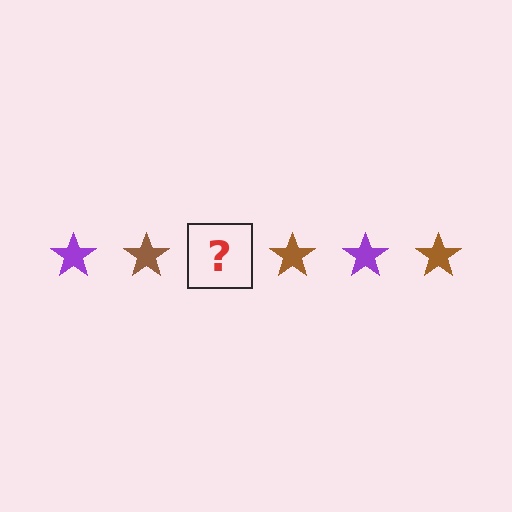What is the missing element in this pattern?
The missing element is a purple star.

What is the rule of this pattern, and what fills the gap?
The rule is that the pattern cycles through purple, brown stars. The gap should be filled with a purple star.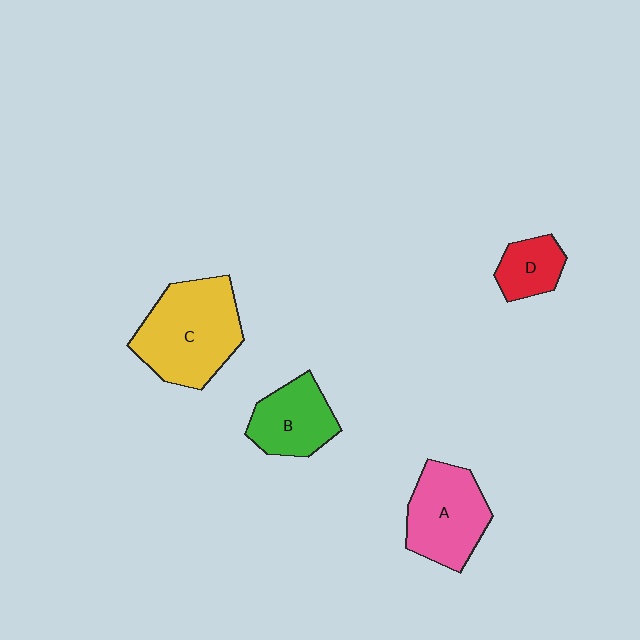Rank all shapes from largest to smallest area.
From largest to smallest: C (yellow), A (pink), B (green), D (red).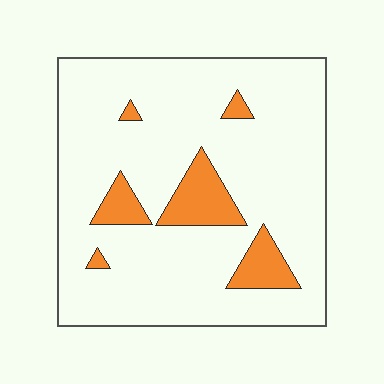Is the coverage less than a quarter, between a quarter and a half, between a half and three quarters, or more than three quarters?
Less than a quarter.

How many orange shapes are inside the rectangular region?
6.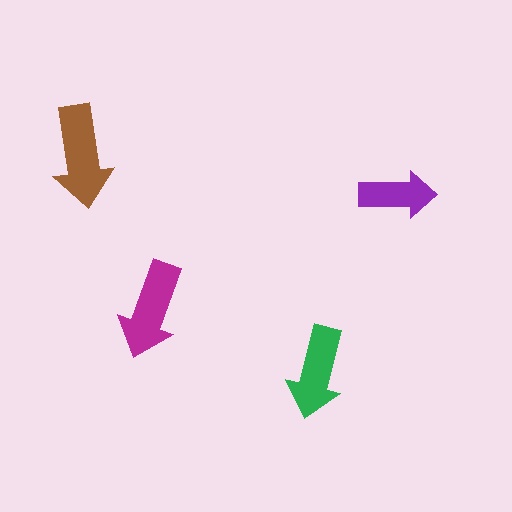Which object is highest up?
The brown arrow is topmost.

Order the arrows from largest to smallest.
the brown one, the magenta one, the green one, the purple one.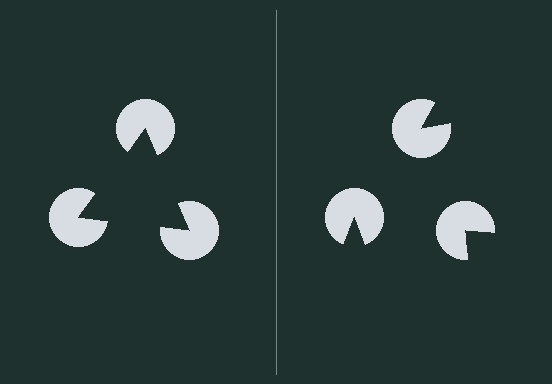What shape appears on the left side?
An illusory triangle.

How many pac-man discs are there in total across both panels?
6 — 3 on each side.